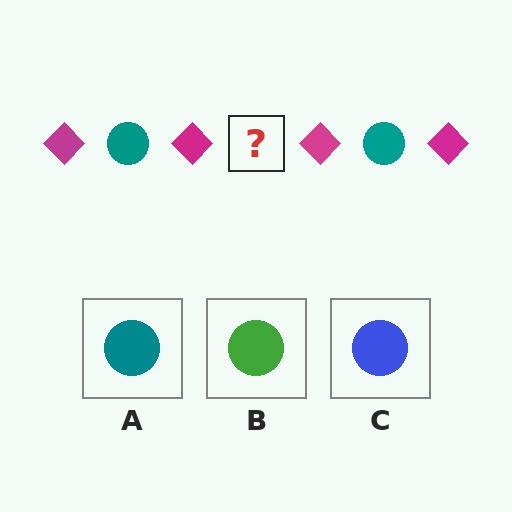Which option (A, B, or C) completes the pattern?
A.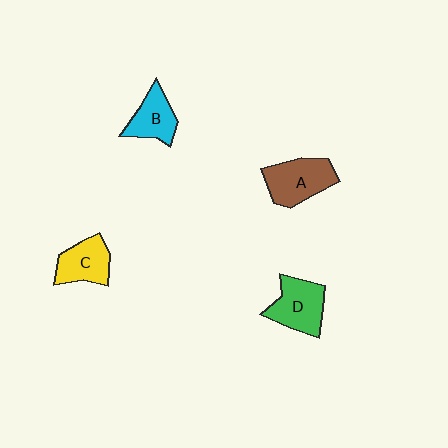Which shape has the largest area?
Shape A (brown).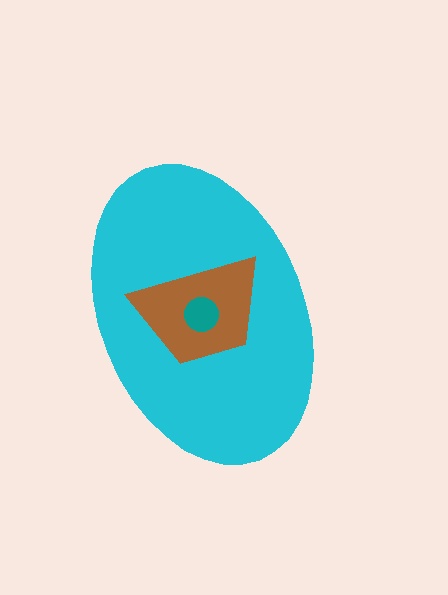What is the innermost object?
The teal circle.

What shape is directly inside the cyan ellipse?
The brown trapezoid.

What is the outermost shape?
The cyan ellipse.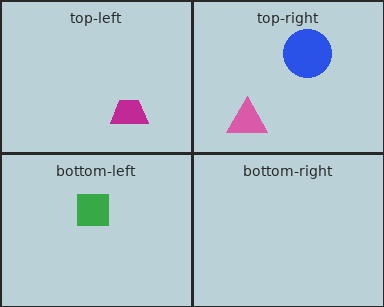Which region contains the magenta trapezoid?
The top-left region.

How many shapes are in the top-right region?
2.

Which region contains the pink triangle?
The top-right region.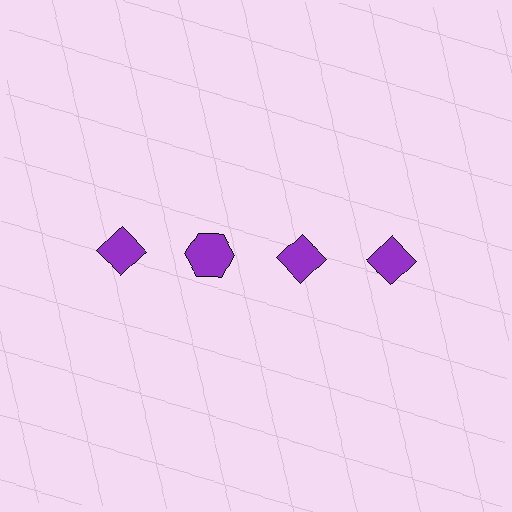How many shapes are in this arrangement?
There are 4 shapes arranged in a grid pattern.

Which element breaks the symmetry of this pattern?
The purple hexagon in the top row, second from left column breaks the symmetry. All other shapes are purple diamonds.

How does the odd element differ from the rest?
It has a different shape: hexagon instead of diamond.